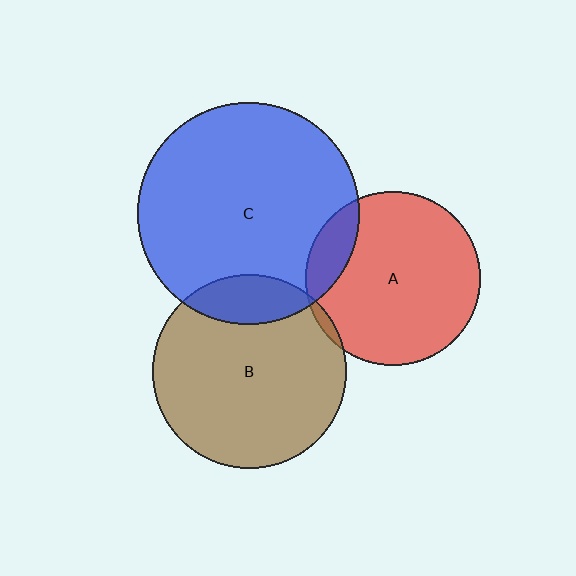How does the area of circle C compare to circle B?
Approximately 1.3 times.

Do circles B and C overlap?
Yes.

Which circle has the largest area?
Circle C (blue).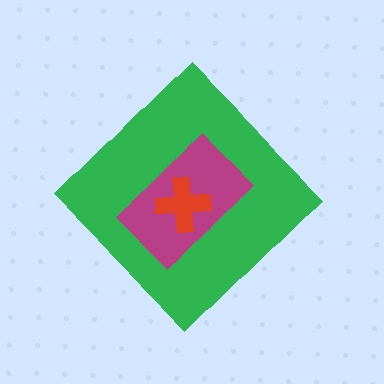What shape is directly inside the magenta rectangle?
The red cross.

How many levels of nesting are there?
3.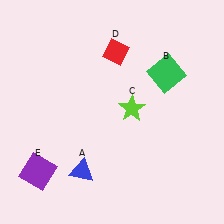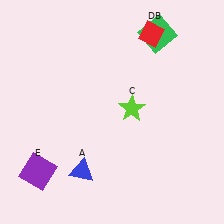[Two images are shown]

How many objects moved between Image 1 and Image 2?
2 objects moved between the two images.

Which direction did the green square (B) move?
The green square (B) moved up.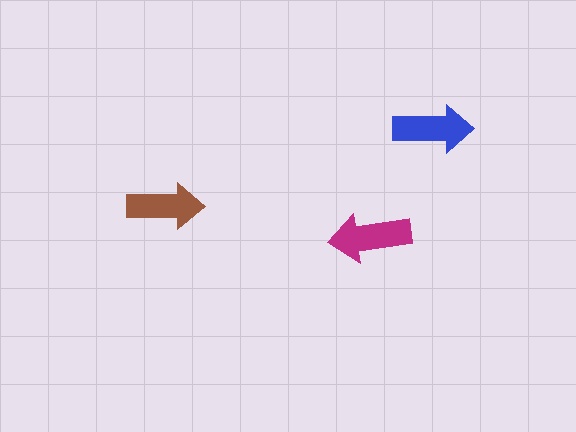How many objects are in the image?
There are 3 objects in the image.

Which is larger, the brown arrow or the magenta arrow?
The magenta one.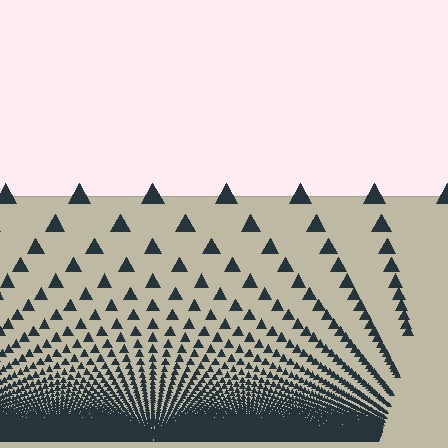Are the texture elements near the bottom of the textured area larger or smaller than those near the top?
Smaller. The gradient is inverted — elements near the bottom are smaller and denser.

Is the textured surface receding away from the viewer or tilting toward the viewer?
The surface appears to tilt toward the viewer. Texture elements get larger and sparser toward the top.